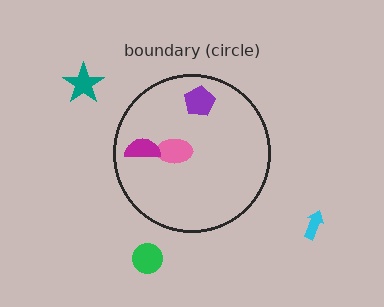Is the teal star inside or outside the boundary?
Outside.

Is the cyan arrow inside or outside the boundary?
Outside.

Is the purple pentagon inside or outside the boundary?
Inside.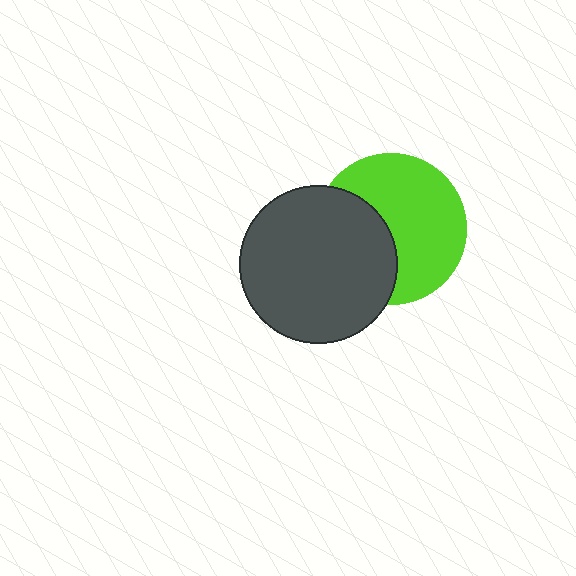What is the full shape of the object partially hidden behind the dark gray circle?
The partially hidden object is a lime circle.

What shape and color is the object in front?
The object in front is a dark gray circle.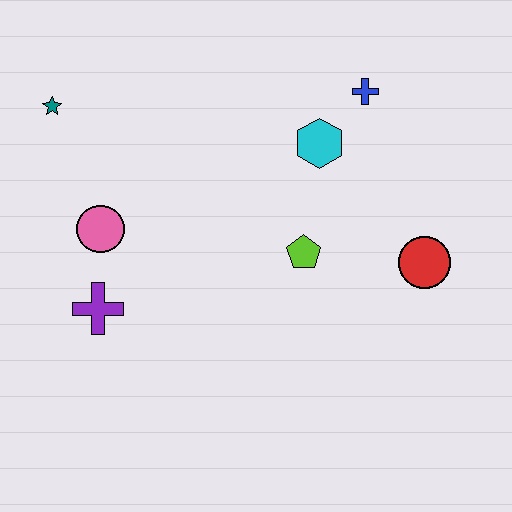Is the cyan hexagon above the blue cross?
No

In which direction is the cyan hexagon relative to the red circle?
The cyan hexagon is above the red circle.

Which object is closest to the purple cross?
The pink circle is closest to the purple cross.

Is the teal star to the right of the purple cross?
No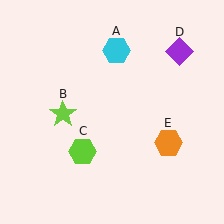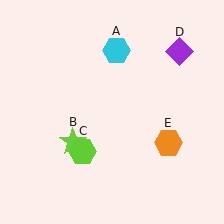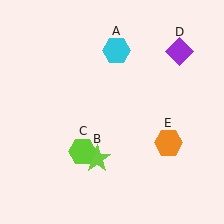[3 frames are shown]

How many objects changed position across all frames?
1 object changed position: lime star (object B).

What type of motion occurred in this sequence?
The lime star (object B) rotated counterclockwise around the center of the scene.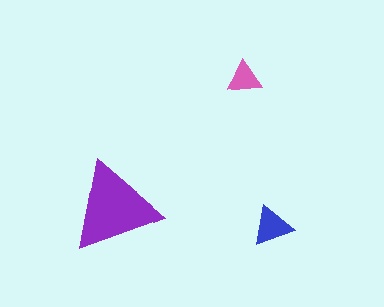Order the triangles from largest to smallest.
the purple one, the blue one, the pink one.